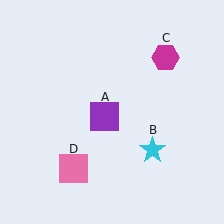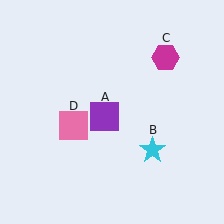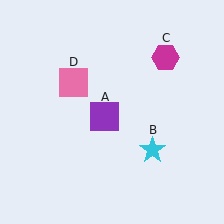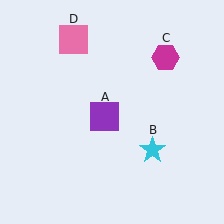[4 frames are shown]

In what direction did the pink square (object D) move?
The pink square (object D) moved up.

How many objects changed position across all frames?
1 object changed position: pink square (object D).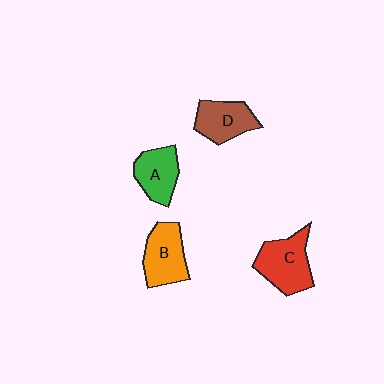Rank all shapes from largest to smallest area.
From largest to smallest: C (red), B (orange), D (brown), A (green).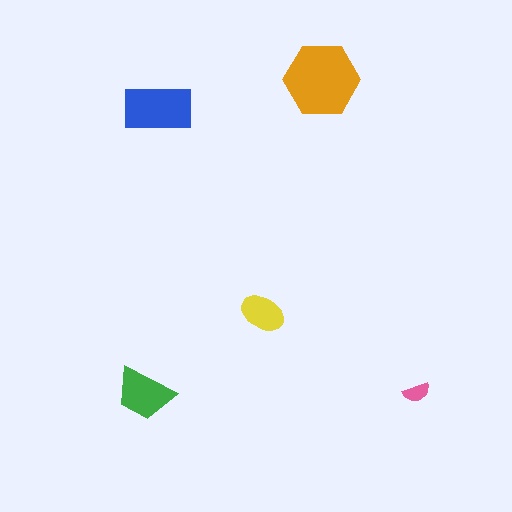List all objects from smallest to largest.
The pink semicircle, the yellow ellipse, the green trapezoid, the blue rectangle, the orange hexagon.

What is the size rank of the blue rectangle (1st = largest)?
2nd.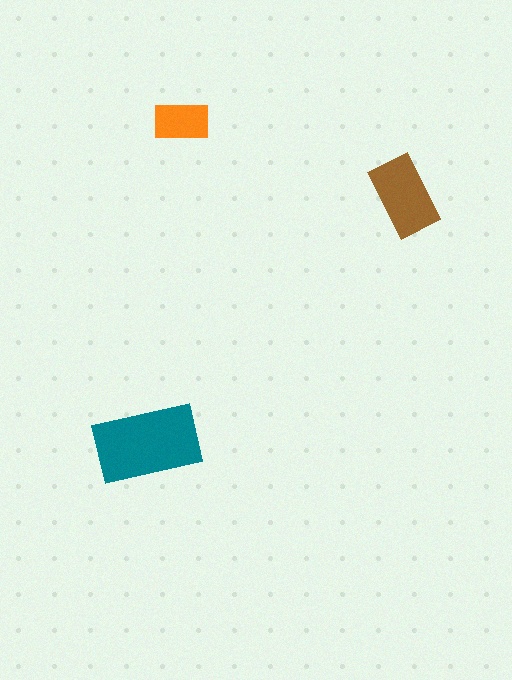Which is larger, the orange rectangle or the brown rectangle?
The brown one.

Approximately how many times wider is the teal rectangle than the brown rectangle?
About 1.5 times wider.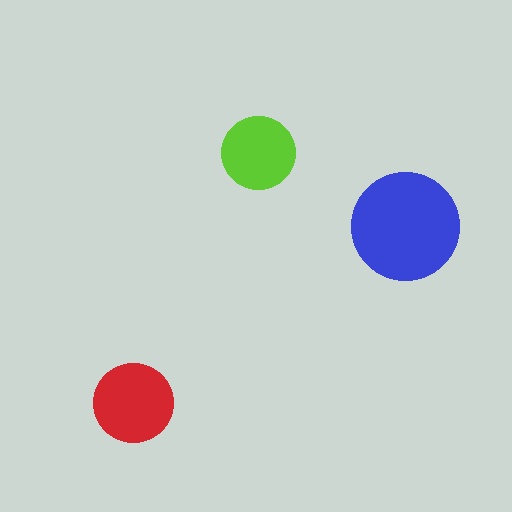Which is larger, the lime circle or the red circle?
The red one.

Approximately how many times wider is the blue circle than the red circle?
About 1.5 times wider.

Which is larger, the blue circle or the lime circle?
The blue one.